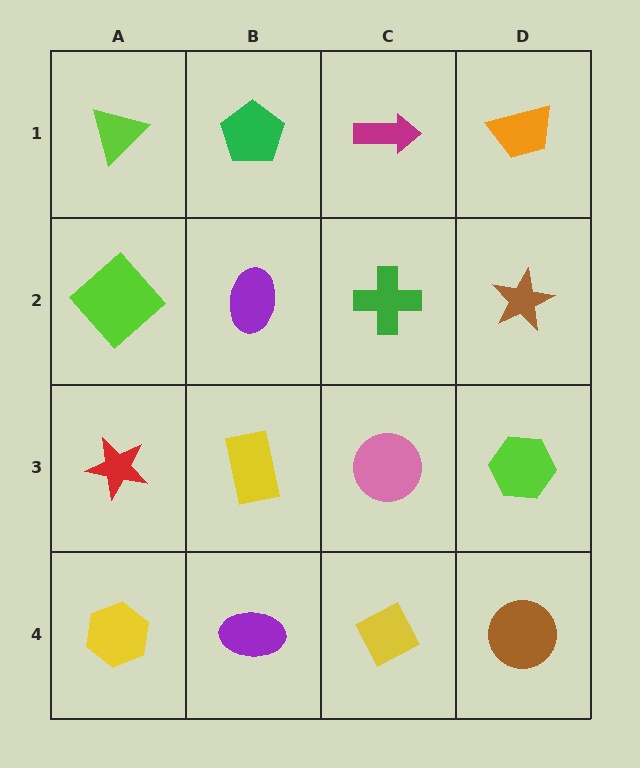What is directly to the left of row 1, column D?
A magenta arrow.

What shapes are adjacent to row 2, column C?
A magenta arrow (row 1, column C), a pink circle (row 3, column C), a purple ellipse (row 2, column B), a brown star (row 2, column D).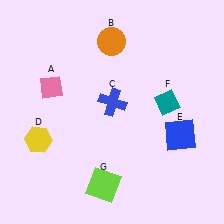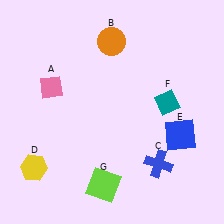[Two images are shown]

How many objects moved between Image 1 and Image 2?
2 objects moved between the two images.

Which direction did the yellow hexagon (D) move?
The yellow hexagon (D) moved down.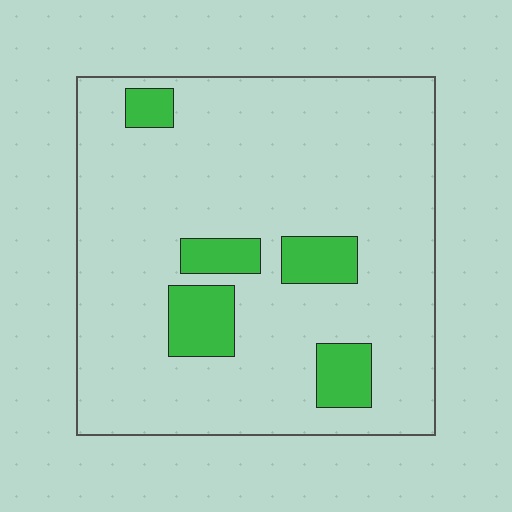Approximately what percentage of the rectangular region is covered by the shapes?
Approximately 15%.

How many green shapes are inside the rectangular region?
5.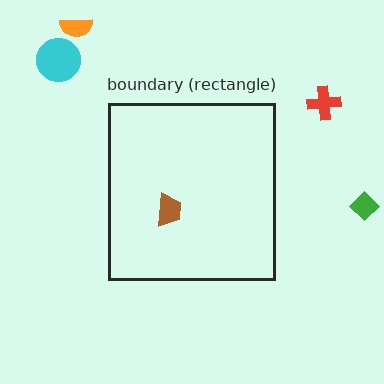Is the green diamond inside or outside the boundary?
Outside.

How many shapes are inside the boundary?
1 inside, 4 outside.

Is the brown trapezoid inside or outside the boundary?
Inside.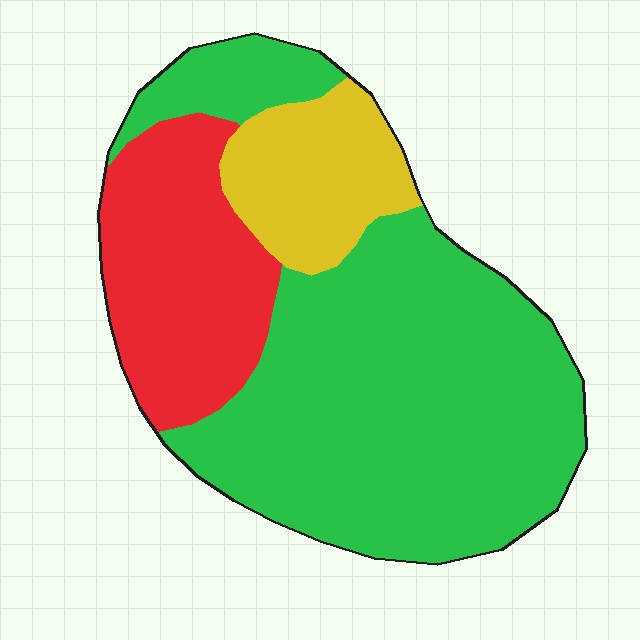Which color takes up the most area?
Green, at roughly 60%.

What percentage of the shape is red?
Red takes up about one quarter (1/4) of the shape.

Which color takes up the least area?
Yellow, at roughly 15%.